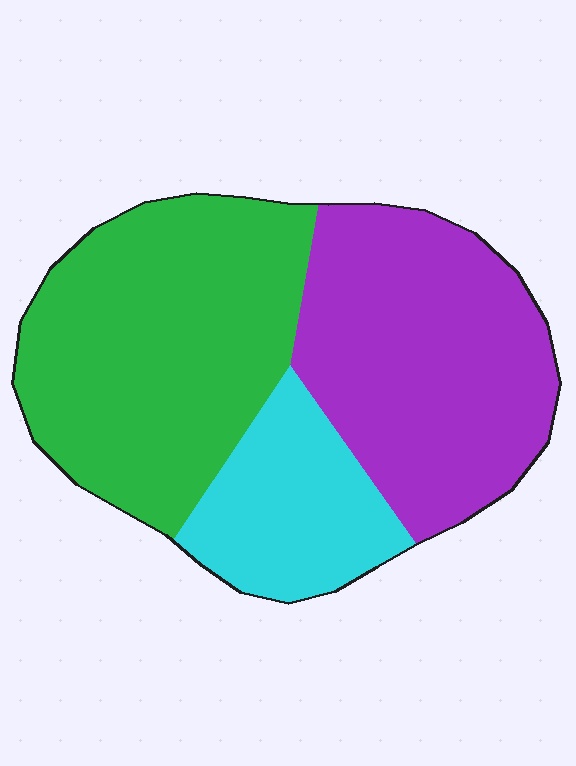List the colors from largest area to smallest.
From largest to smallest: green, purple, cyan.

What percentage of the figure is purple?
Purple covers 38% of the figure.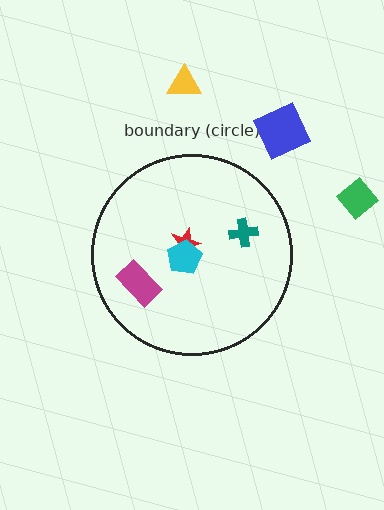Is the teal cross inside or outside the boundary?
Inside.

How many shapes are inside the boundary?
4 inside, 3 outside.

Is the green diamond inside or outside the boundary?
Outside.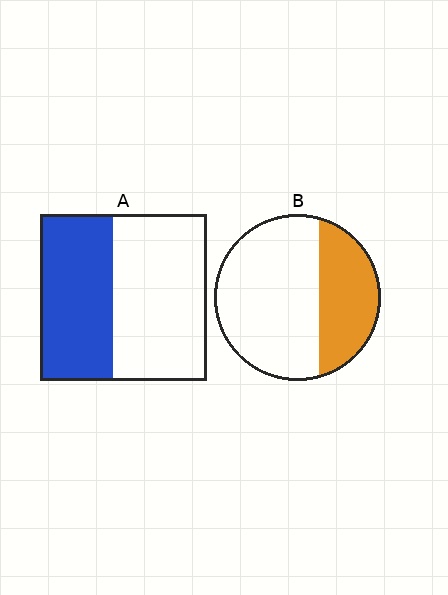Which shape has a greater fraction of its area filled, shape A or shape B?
Shape A.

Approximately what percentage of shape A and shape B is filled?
A is approximately 45% and B is approximately 35%.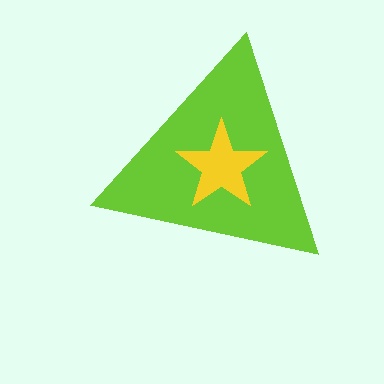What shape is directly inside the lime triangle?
The yellow star.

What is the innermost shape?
The yellow star.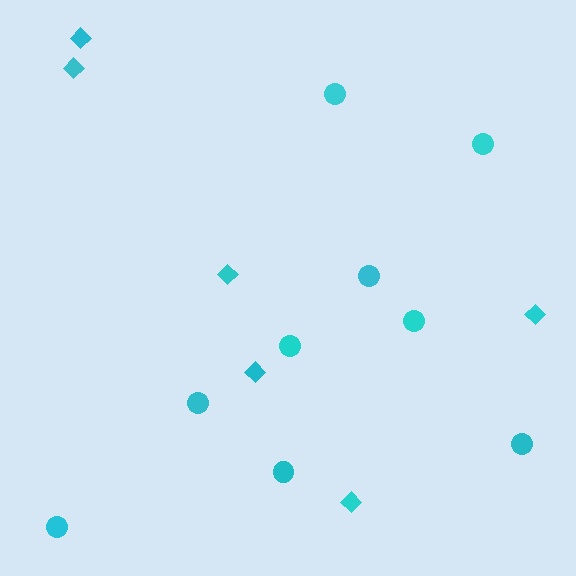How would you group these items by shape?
There are 2 groups: one group of diamonds (6) and one group of circles (9).